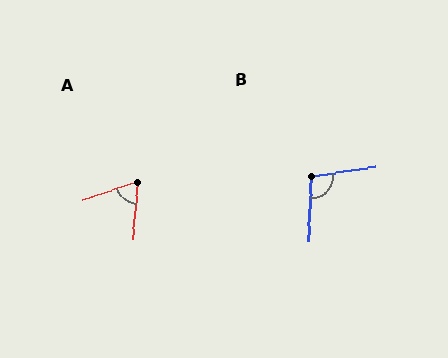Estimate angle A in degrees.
Approximately 66 degrees.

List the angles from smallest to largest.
A (66°), B (100°).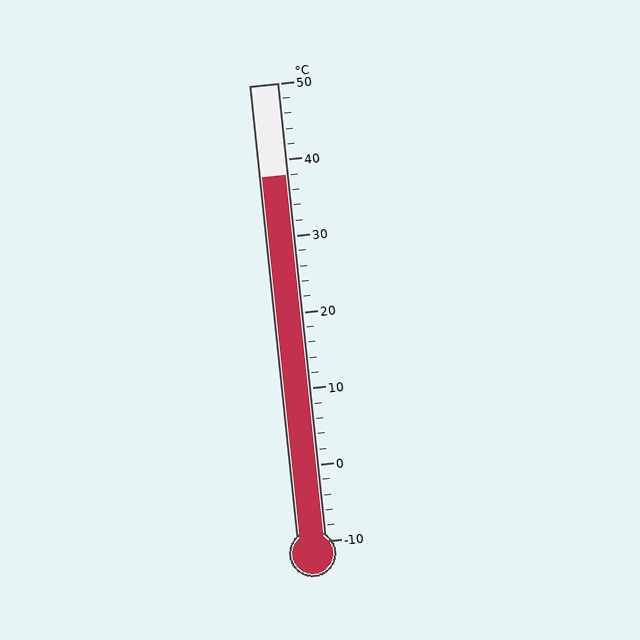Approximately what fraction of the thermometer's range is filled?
The thermometer is filled to approximately 80% of its range.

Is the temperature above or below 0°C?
The temperature is above 0°C.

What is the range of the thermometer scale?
The thermometer scale ranges from -10°C to 50°C.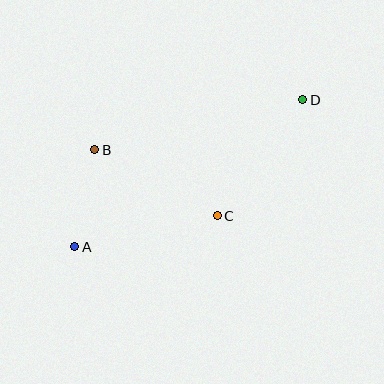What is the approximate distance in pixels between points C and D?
The distance between C and D is approximately 144 pixels.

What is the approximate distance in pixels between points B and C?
The distance between B and C is approximately 139 pixels.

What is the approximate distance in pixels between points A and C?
The distance between A and C is approximately 146 pixels.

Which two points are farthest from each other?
Points A and D are farthest from each other.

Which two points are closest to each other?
Points A and B are closest to each other.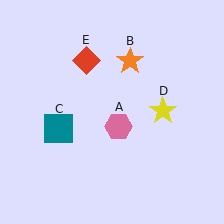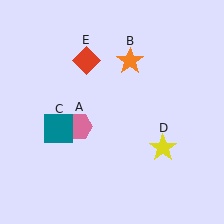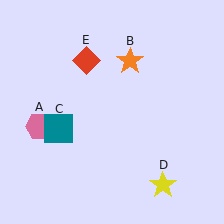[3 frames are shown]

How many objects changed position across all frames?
2 objects changed position: pink hexagon (object A), yellow star (object D).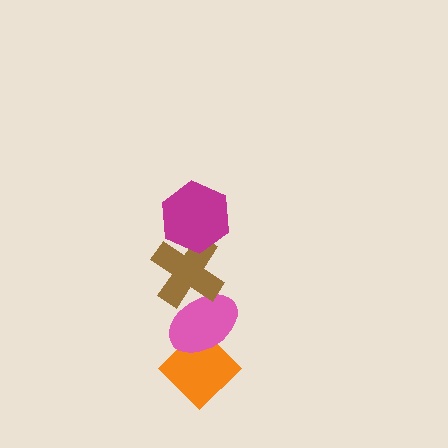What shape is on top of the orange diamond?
The pink ellipse is on top of the orange diamond.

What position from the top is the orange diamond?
The orange diamond is 4th from the top.